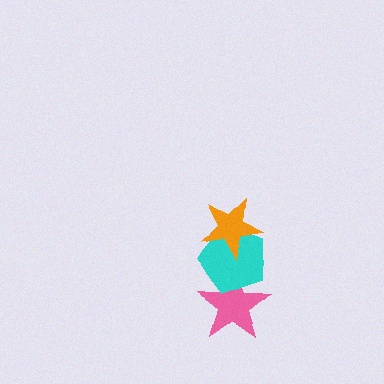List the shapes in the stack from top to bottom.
From top to bottom: the orange star, the cyan pentagon, the pink star.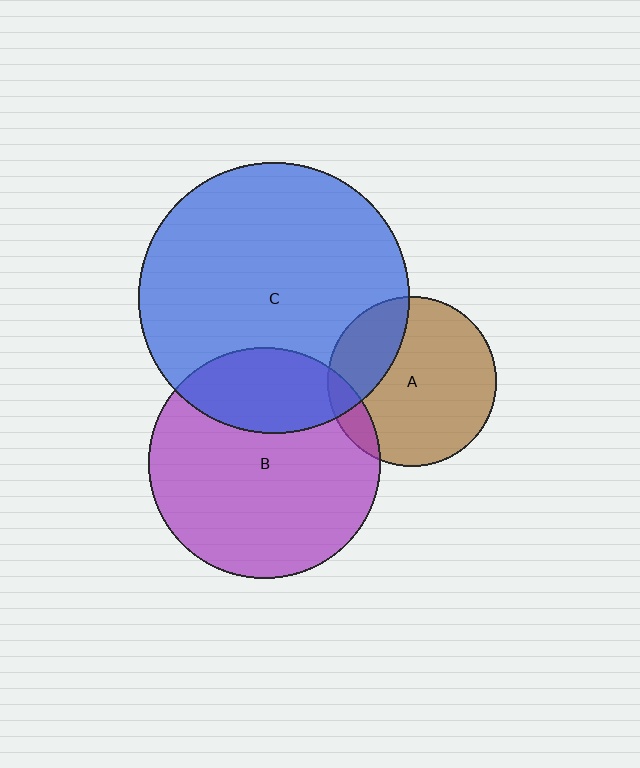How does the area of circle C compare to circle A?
Approximately 2.6 times.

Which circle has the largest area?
Circle C (blue).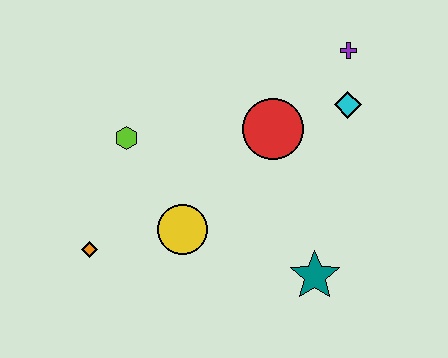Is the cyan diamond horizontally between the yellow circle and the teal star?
No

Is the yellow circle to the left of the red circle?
Yes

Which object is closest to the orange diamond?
The yellow circle is closest to the orange diamond.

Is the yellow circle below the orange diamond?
No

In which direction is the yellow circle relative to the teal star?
The yellow circle is to the left of the teal star.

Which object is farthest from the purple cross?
The orange diamond is farthest from the purple cross.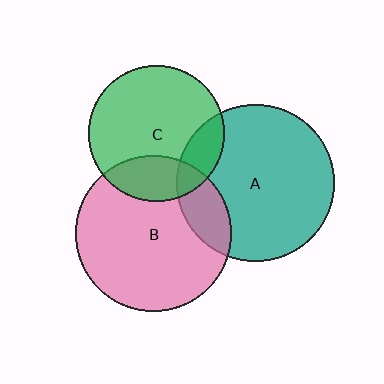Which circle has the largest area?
Circle A (teal).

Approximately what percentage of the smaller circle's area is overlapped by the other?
Approximately 15%.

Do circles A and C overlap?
Yes.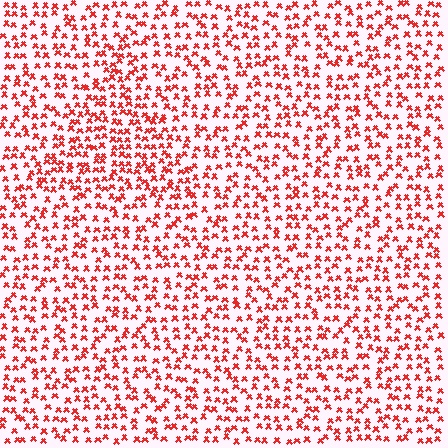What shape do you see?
I see a triangle.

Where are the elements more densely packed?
The elements are more densely packed inside the triangle boundary.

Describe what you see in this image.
The image contains small red elements arranged at two different densities. A triangle-shaped region is visible where the elements are more densely packed than the surrounding area.